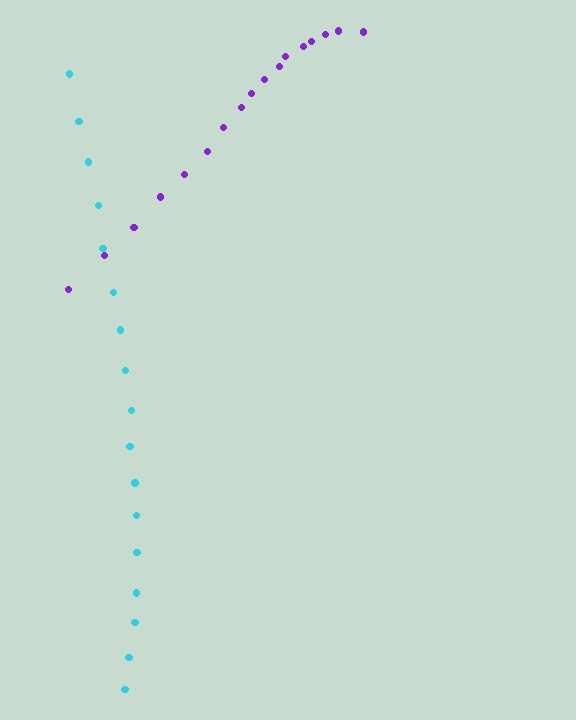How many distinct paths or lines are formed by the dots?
There are 2 distinct paths.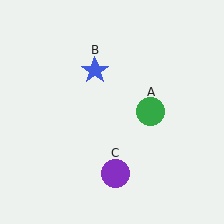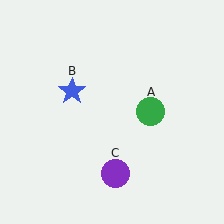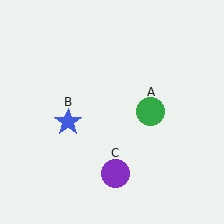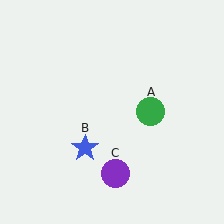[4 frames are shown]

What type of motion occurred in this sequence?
The blue star (object B) rotated counterclockwise around the center of the scene.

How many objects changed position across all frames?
1 object changed position: blue star (object B).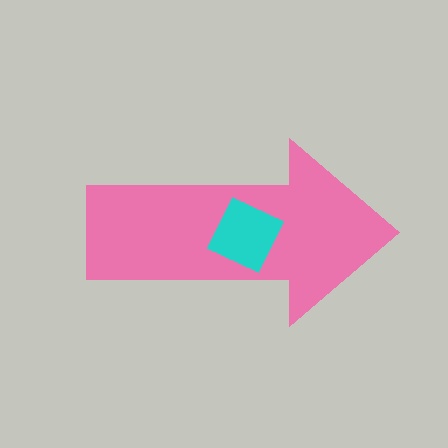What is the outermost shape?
The pink arrow.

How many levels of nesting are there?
2.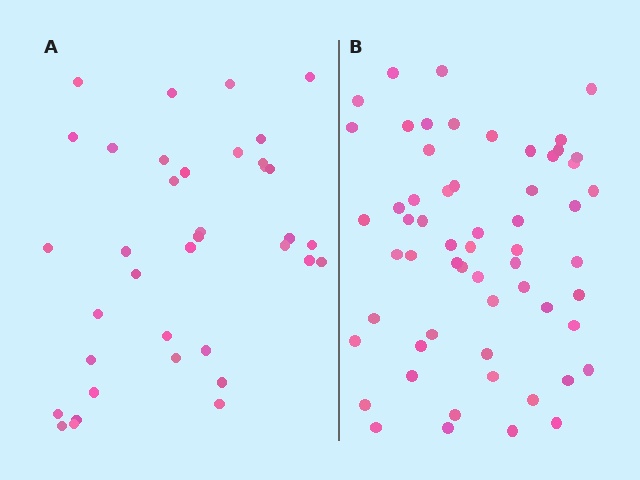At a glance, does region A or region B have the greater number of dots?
Region B (the right region) has more dots.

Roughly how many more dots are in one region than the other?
Region B has approximately 20 more dots than region A.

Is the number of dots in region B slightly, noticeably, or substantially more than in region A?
Region B has substantially more. The ratio is roughly 1.6 to 1.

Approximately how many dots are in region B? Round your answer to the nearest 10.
About 60 dots. (The exact count is 59, which rounds to 60.)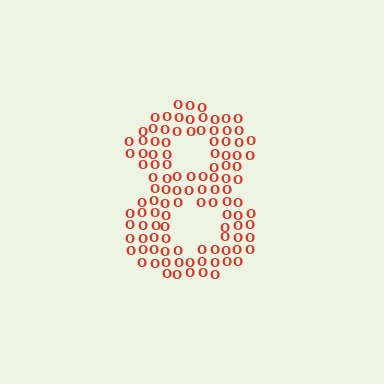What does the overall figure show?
The overall figure shows the digit 8.